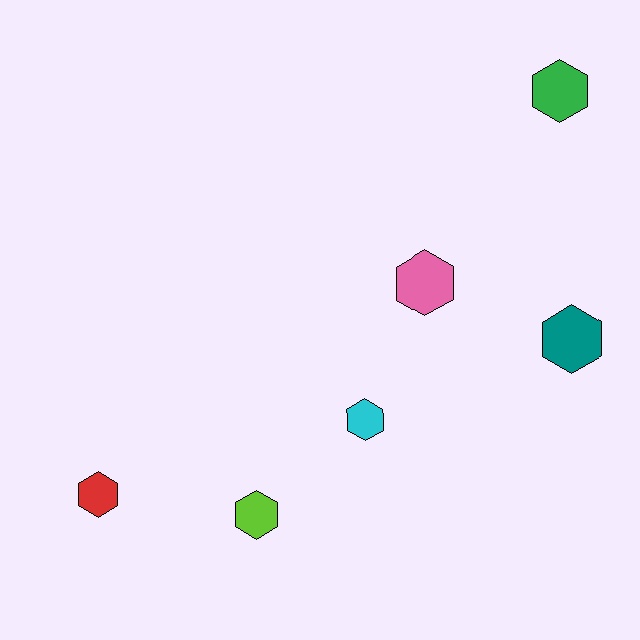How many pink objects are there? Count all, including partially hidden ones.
There is 1 pink object.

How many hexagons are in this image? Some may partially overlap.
There are 6 hexagons.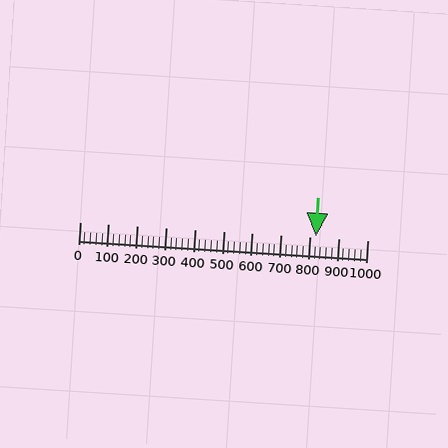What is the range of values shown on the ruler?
The ruler shows values from 0 to 1000.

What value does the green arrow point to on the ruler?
The green arrow points to approximately 820.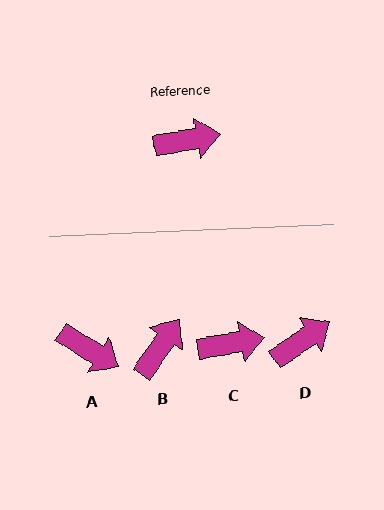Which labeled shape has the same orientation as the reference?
C.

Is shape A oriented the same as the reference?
No, it is off by about 42 degrees.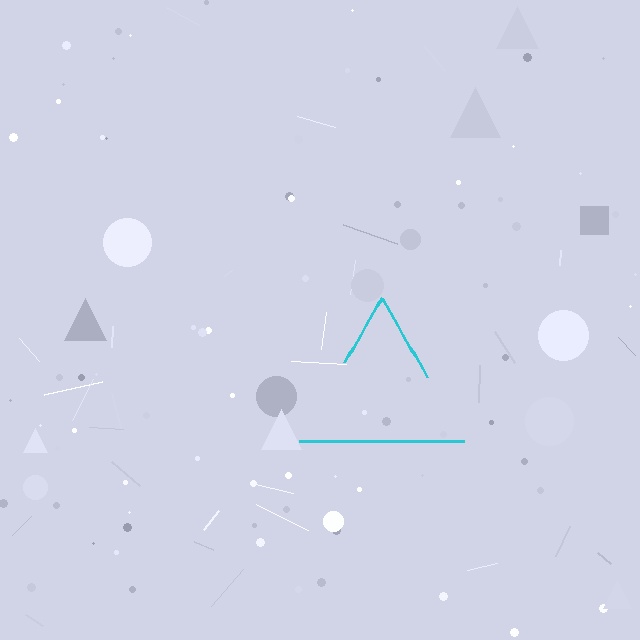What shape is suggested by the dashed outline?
The dashed outline suggests a triangle.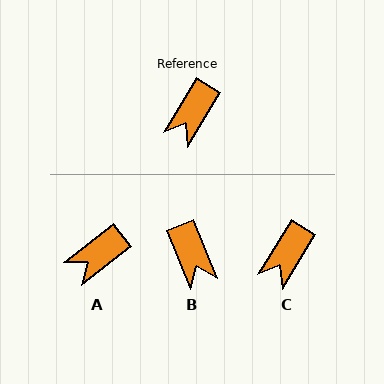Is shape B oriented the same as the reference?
No, it is off by about 54 degrees.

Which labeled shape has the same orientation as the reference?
C.